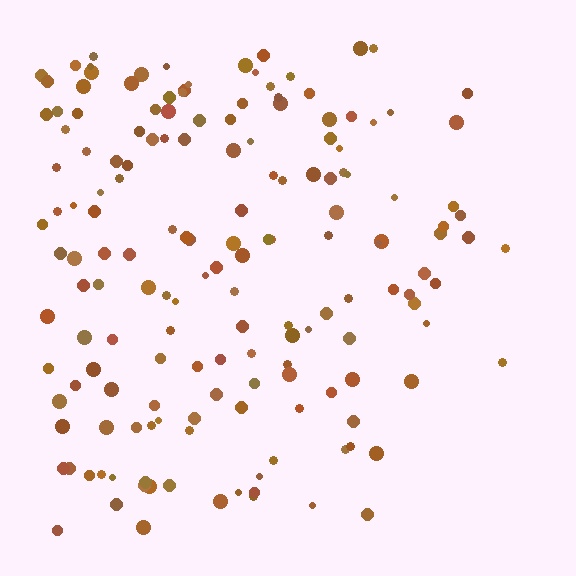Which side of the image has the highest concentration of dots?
The left.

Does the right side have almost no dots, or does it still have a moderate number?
Still a moderate number, just noticeably fewer than the left.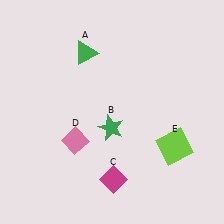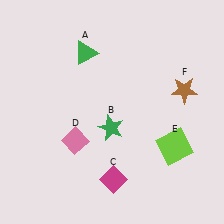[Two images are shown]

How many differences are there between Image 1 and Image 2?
There is 1 difference between the two images.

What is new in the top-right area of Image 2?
A brown star (F) was added in the top-right area of Image 2.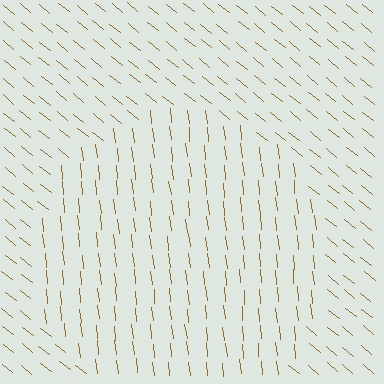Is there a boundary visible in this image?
Yes, there is a texture boundary formed by a change in line orientation.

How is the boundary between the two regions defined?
The boundary is defined purely by a change in line orientation (approximately 45 degrees difference). All lines are the same color and thickness.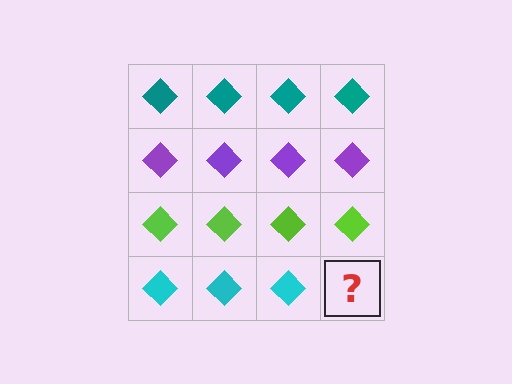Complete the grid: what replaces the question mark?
The question mark should be replaced with a cyan diamond.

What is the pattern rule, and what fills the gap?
The rule is that each row has a consistent color. The gap should be filled with a cyan diamond.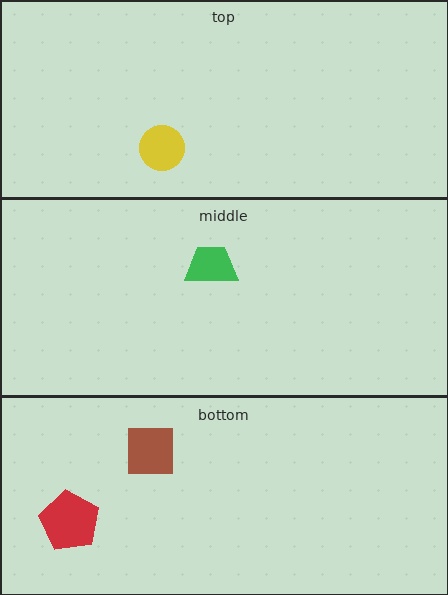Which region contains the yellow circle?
The top region.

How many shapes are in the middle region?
1.